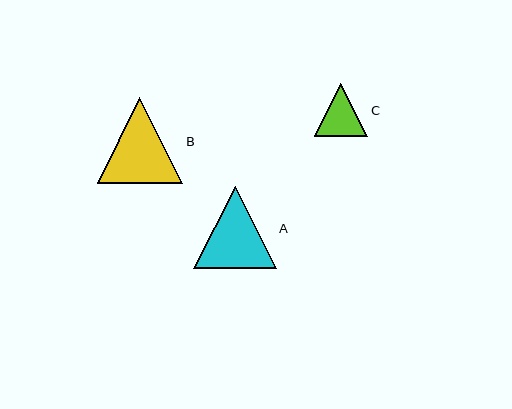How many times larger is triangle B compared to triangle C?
Triangle B is approximately 1.6 times the size of triangle C.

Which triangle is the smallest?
Triangle C is the smallest with a size of approximately 54 pixels.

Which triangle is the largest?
Triangle B is the largest with a size of approximately 86 pixels.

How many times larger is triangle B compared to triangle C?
Triangle B is approximately 1.6 times the size of triangle C.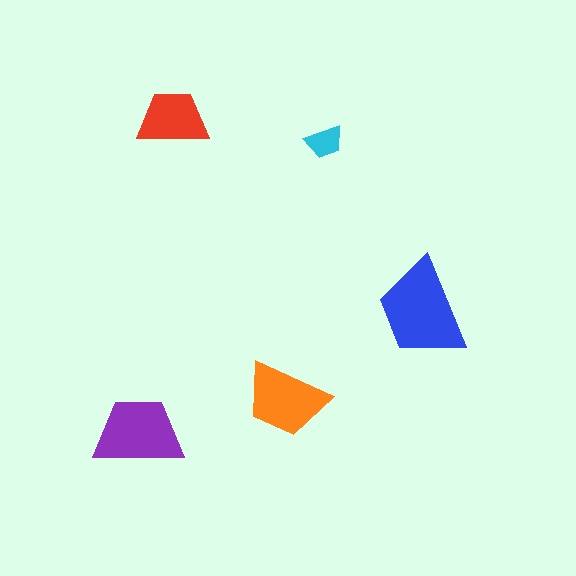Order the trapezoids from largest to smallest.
the blue one, the purple one, the orange one, the red one, the cyan one.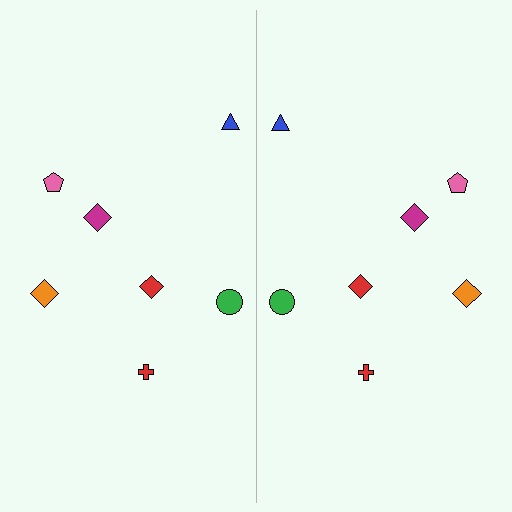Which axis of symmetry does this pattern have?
The pattern has a vertical axis of symmetry running through the center of the image.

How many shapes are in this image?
There are 14 shapes in this image.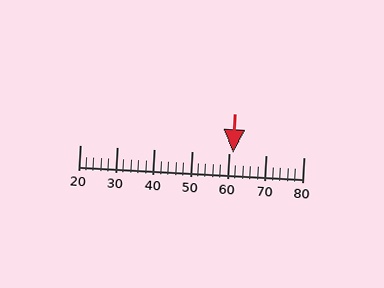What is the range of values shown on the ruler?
The ruler shows values from 20 to 80.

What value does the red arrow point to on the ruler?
The red arrow points to approximately 61.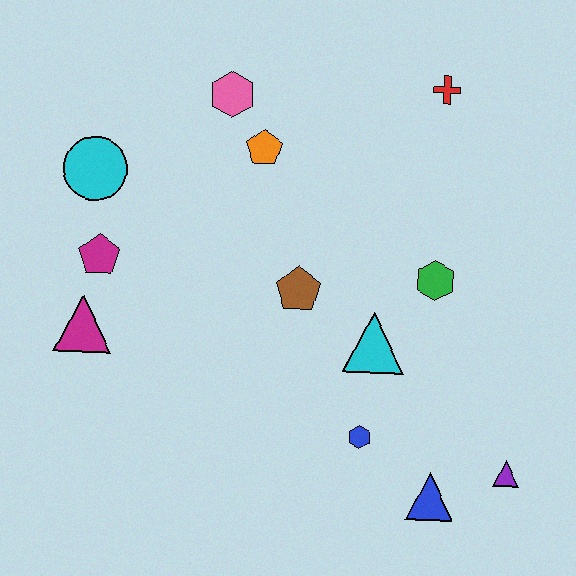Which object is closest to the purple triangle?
The blue triangle is closest to the purple triangle.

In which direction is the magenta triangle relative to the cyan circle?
The magenta triangle is below the cyan circle.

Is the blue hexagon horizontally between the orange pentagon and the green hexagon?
Yes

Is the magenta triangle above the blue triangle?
Yes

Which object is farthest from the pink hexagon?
The purple triangle is farthest from the pink hexagon.